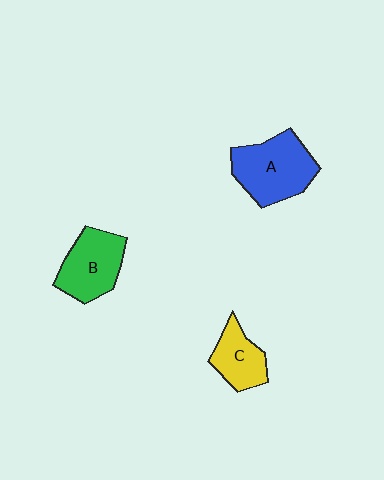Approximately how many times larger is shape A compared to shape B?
Approximately 1.2 times.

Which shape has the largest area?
Shape A (blue).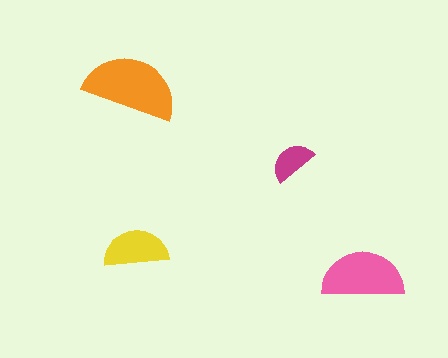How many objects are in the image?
There are 4 objects in the image.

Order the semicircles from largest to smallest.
the orange one, the pink one, the yellow one, the magenta one.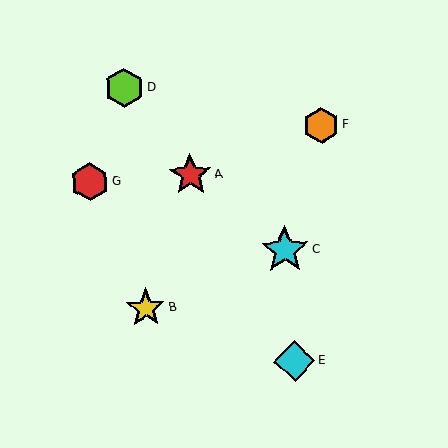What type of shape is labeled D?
Shape D is a lime hexagon.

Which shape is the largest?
The cyan star (labeled C) is the largest.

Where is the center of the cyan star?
The center of the cyan star is at (285, 250).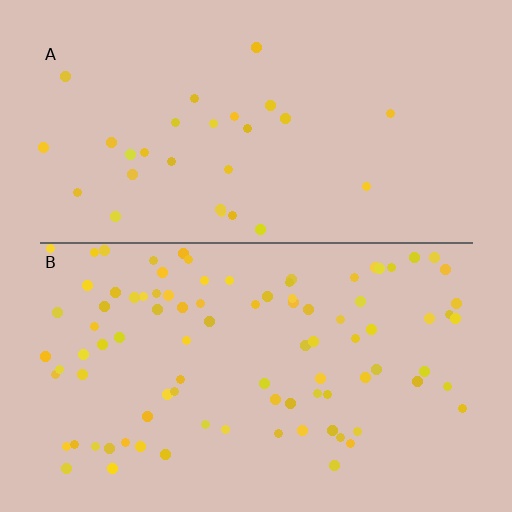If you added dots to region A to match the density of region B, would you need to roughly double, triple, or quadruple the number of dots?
Approximately triple.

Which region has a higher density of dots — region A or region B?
B (the bottom).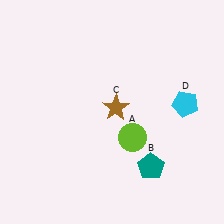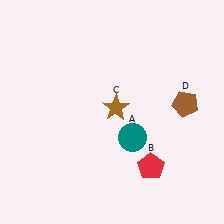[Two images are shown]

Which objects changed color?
A changed from lime to teal. B changed from teal to red. D changed from cyan to brown.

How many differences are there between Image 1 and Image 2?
There are 3 differences between the two images.